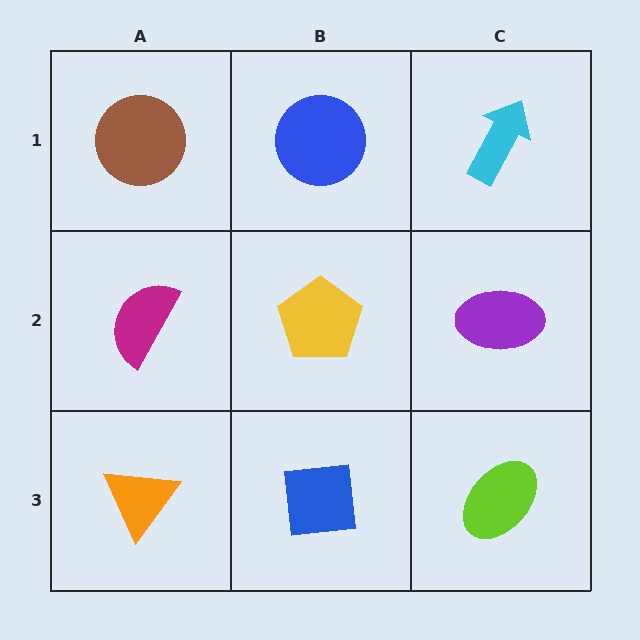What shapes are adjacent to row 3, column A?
A magenta semicircle (row 2, column A), a blue square (row 3, column B).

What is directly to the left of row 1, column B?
A brown circle.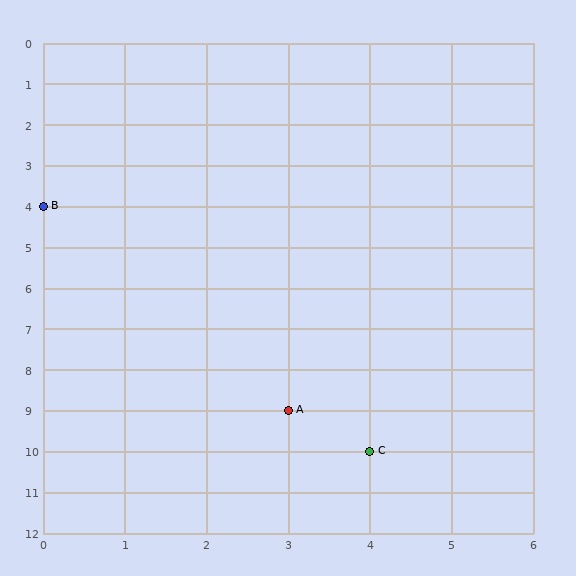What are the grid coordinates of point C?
Point C is at grid coordinates (4, 10).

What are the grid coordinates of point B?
Point B is at grid coordinates (0, 4).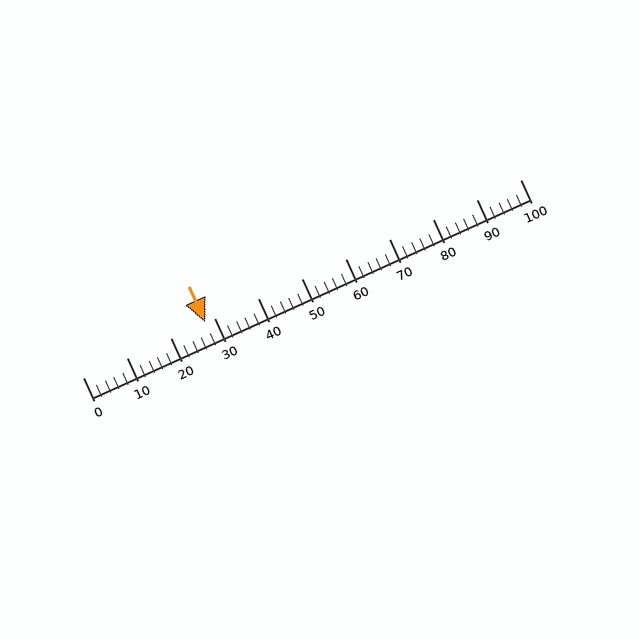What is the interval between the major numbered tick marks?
The major tick marks are spaced 10 units apart.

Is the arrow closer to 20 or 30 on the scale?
The arrow is closer to 30.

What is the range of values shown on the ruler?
The ruler shows values from 0 to 100.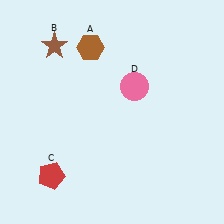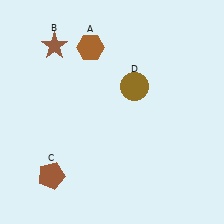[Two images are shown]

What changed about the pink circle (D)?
In Image 1, D is pink. In Image 2, it changed to brown.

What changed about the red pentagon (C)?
In Image 1, C is red. In Image 2, it changed to brown.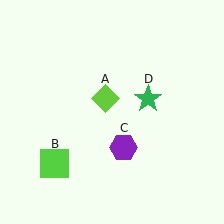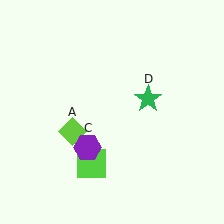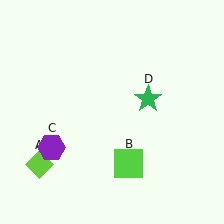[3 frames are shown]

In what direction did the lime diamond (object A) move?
The lime diamond (object A) moved down and to the left.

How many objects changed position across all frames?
3 objects changed position: lime diamond (object A), lime square (object B), purple hexagon (object C).